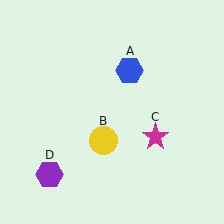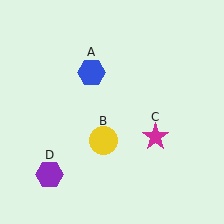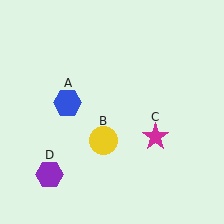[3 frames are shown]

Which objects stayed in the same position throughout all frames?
Yellow circle (object B) and magenta star (object C) and purple hexagon (object D) remained stationary.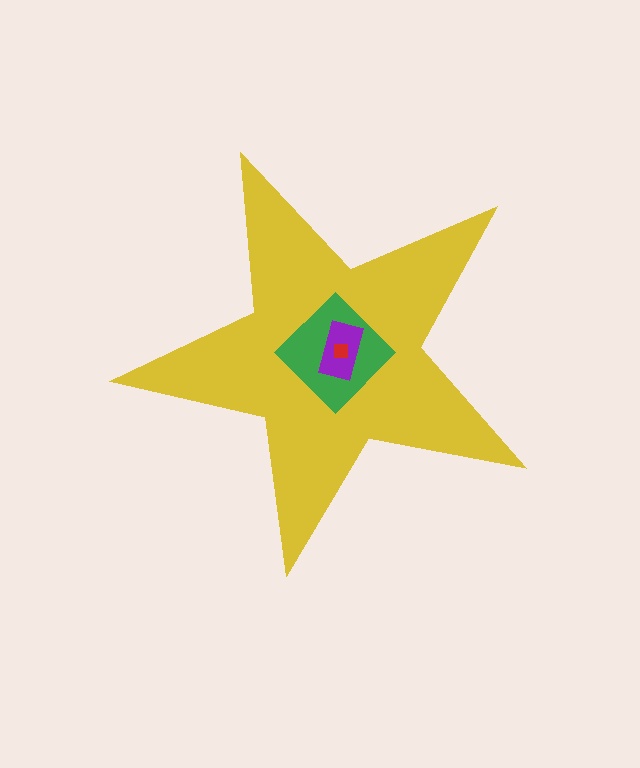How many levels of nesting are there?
4.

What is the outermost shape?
The yellow star.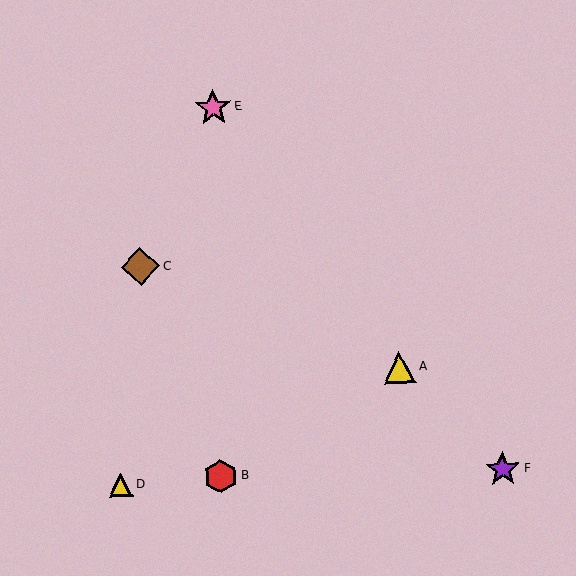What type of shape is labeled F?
Shape F is a purple star.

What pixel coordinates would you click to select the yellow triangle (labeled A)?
Click at (400, 367) to select the yellow triangle A.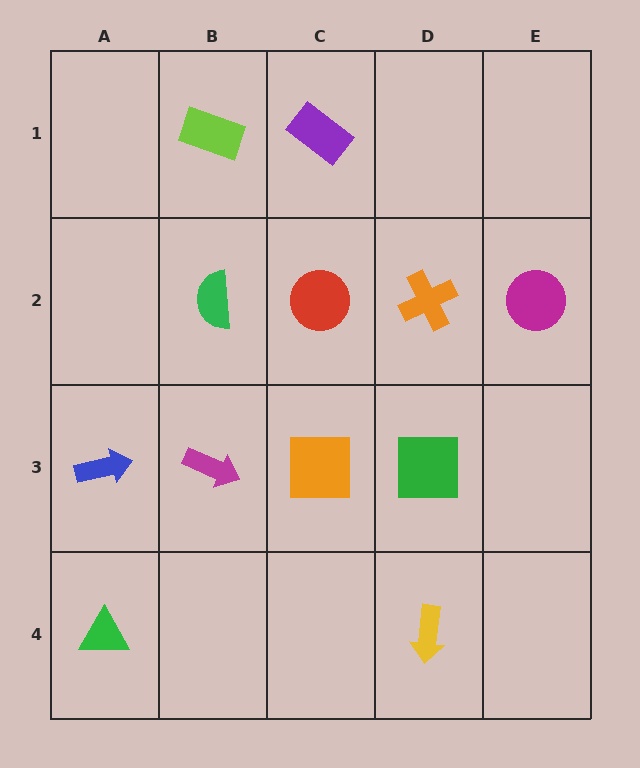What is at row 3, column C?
An orange square.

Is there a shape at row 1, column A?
No, that cell is empty.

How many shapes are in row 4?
2 shapes.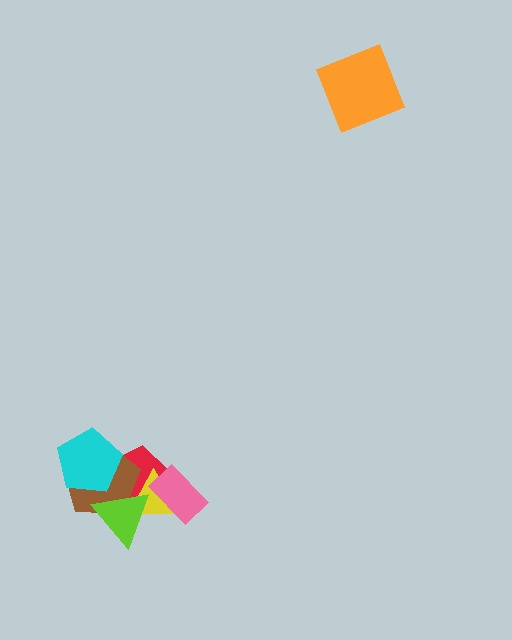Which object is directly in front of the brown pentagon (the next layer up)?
The yellow triangle is directly in front of the brown pentagon.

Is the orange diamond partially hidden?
No, no other shape covers it.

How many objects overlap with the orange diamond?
0 objects overlap with the orange diamond.